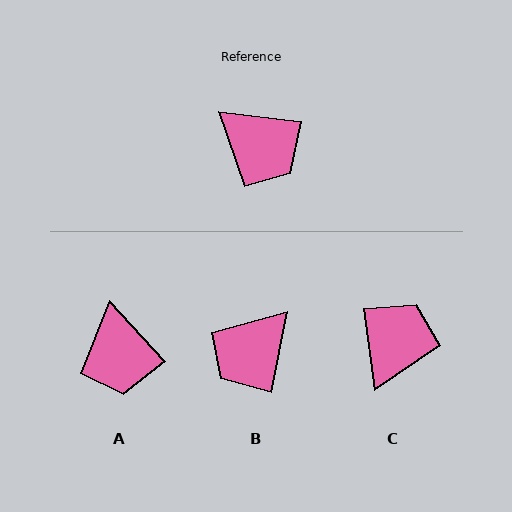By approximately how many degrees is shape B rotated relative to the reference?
Approximately 94 degrees clockwise.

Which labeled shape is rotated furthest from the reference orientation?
C, about 105 degrees away.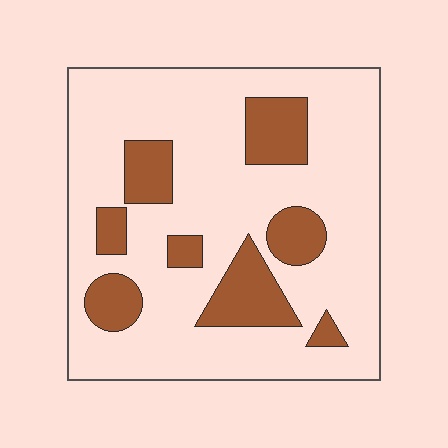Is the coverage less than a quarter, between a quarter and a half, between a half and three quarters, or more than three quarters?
Less than a quarter.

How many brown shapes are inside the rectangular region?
8.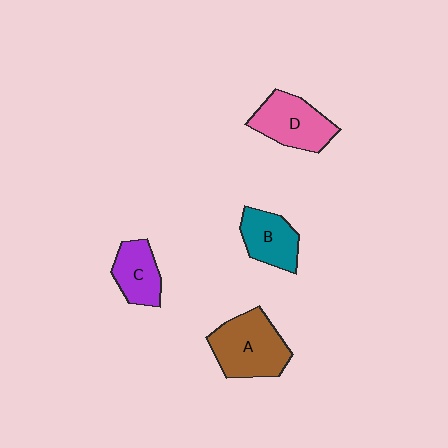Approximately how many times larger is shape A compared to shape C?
Approximately 1.6 times.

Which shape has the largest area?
Shape A (brown).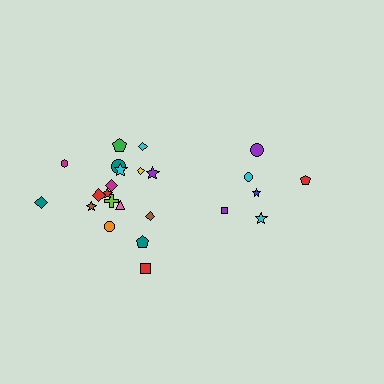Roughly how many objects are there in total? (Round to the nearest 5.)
Roughly 25 objects in total.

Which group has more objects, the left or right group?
The left group.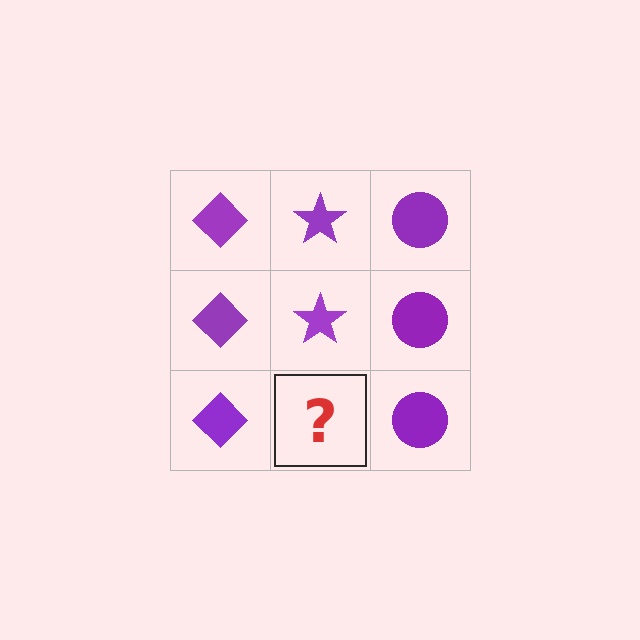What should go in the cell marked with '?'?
The missing cell should contain a purple star.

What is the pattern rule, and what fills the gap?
The rule is that each column has a consistent shape. The gap should be filled with a purple star.